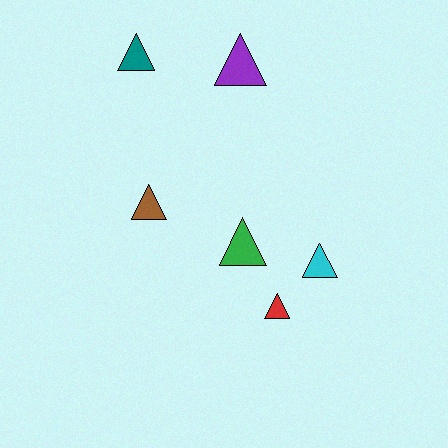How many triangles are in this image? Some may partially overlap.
There are 6 triangles.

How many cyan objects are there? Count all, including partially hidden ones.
There is 1 cyan object.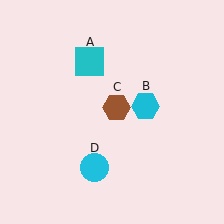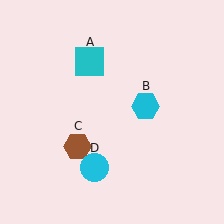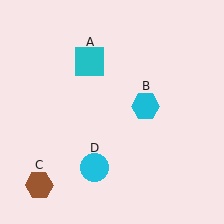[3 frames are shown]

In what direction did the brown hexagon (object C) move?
The brown hexagon (object C) moved down and to the left.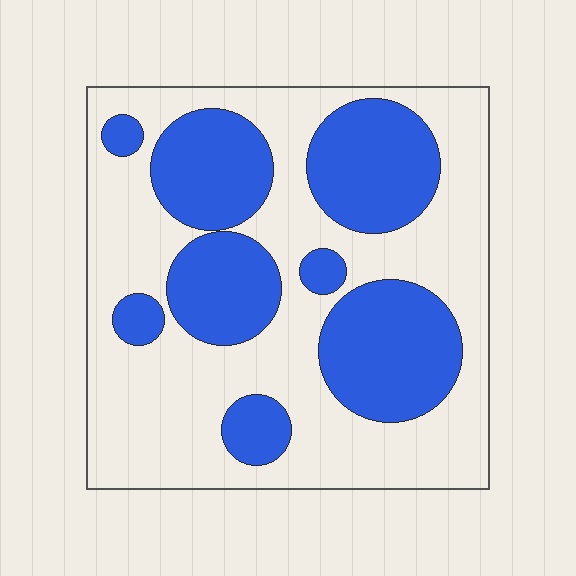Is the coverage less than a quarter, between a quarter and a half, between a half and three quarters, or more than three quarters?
Between a quarter and a half.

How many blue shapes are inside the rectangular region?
8.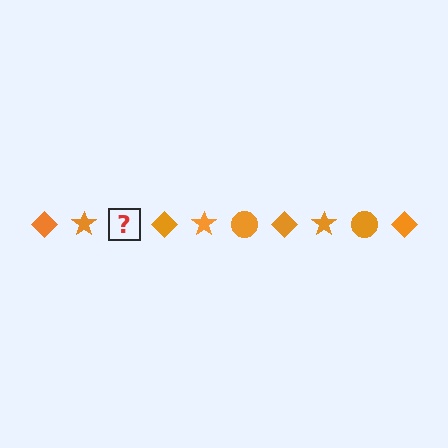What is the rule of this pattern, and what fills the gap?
The rule is that the pattern cycles through diamond, star, circle shapes in orange. The gap should be filled with an orange circle.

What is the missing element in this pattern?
The missing element is an orange circle.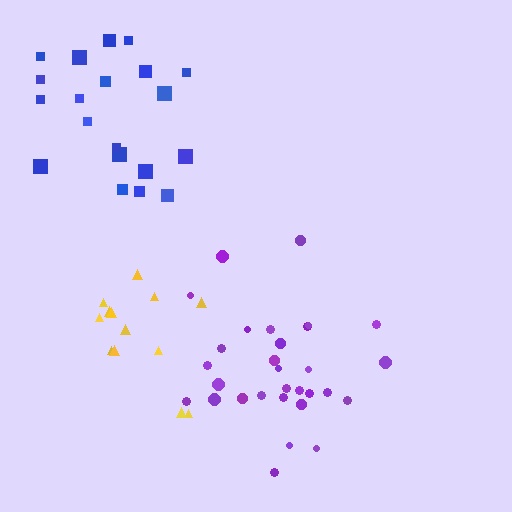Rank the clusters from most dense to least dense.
purple, yellow, blue.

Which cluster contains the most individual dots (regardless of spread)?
Purple (30).